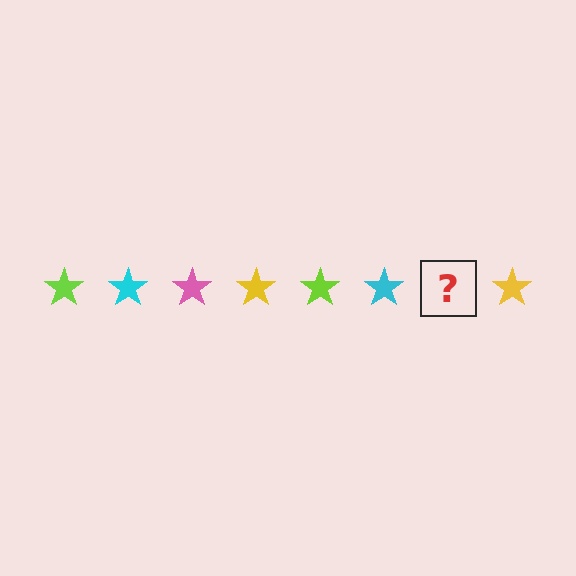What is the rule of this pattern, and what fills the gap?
The rule is that the pattern cycles through lime, cyan, pink, yellow stars. The gap should be filled with a pink star.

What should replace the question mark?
The question mark should be replaced with a pink star.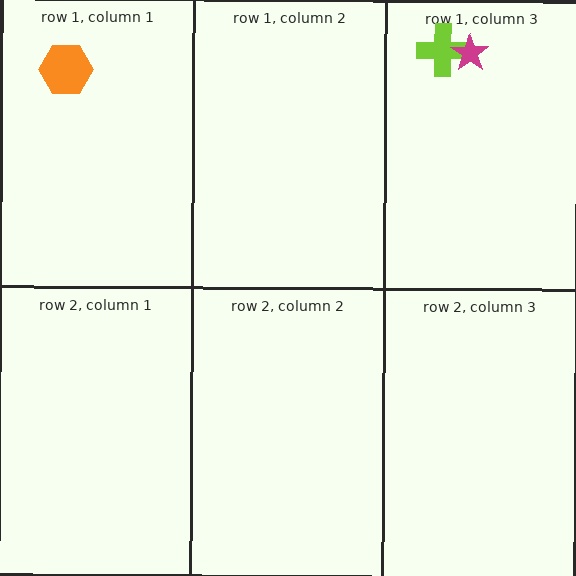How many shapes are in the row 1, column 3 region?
2.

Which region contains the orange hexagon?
The row 1, column 1 region.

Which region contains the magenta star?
The row 1, column 3 region.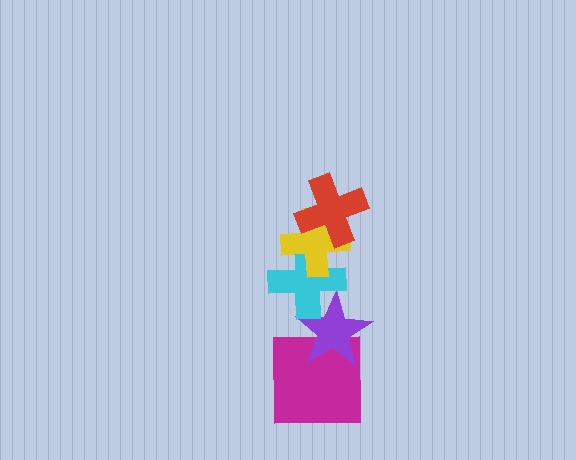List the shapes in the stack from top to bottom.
From top to bottom: the red cross, the yellow cross, the cyan cross, the purple star, the magenta square.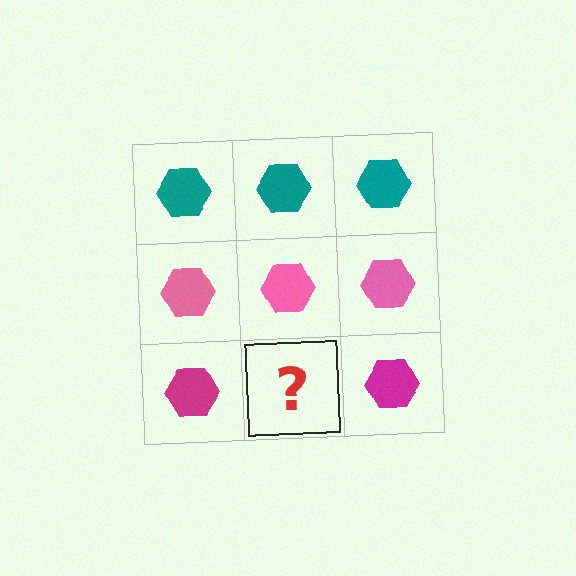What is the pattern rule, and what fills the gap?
The rule is that each row has a consistent color. The gap should be filled with a magenta hexagon.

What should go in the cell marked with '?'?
The missing cell should contain a magenta hexagon.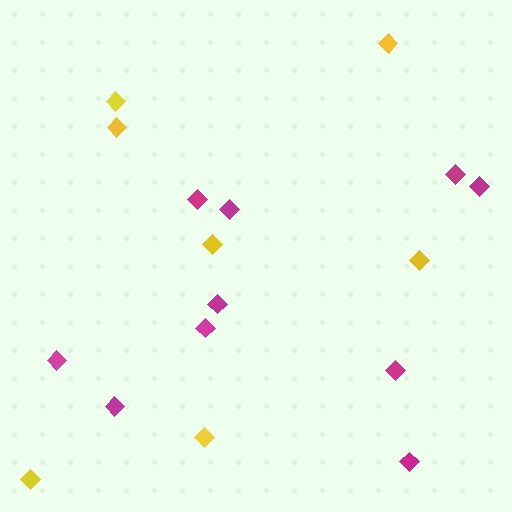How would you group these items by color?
There are 2 groups: one group of magenta diamonds (10) and one group of yellow diamonds (7).